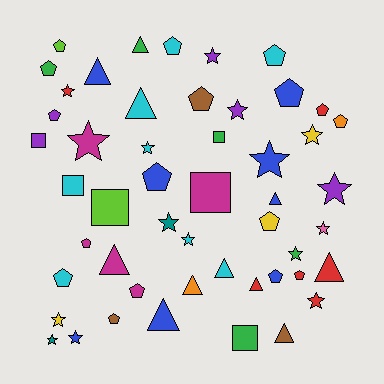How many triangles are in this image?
There are 11 triangles.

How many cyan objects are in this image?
There are 8 cyan objects.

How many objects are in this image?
There are 50 objects.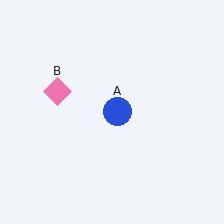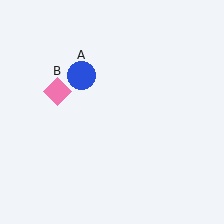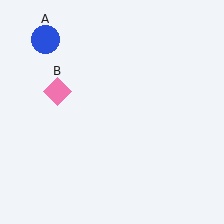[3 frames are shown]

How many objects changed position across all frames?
1 object changed position: blue circle (object A).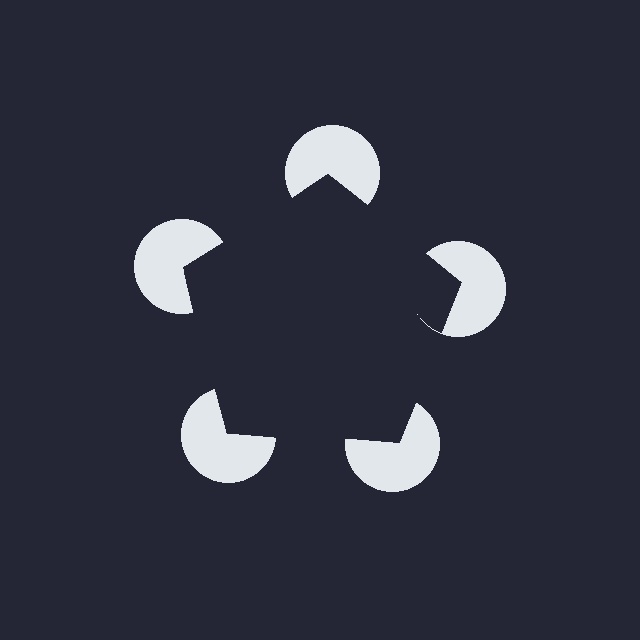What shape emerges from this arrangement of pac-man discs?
An illusory pentagon — its edges are inferred from the aligned wedge cuts in the pac-man discs, not physically drawn.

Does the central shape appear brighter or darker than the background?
It typically appears slightly darker than the background, even though no actual brightness change is drawn.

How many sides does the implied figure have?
5 sides.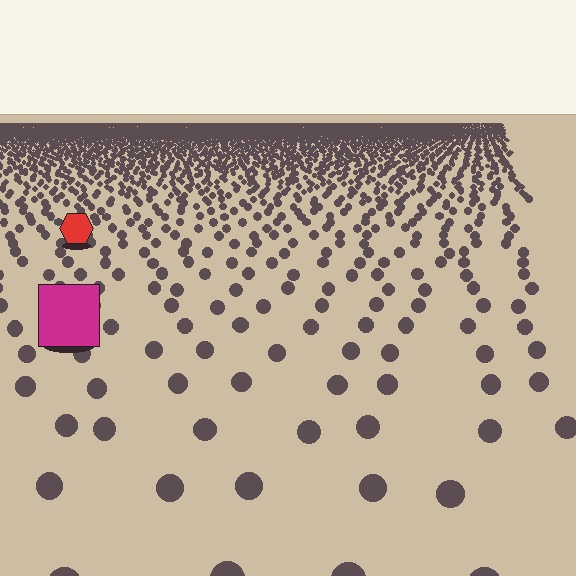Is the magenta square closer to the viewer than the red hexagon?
Yes. The magenta square is closer — you can tell from the texture gradient: the ground texture is coarser near it.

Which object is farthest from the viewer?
The red hexagon is farthest from the viewer. It appears smaller and the ground texture around it is denser.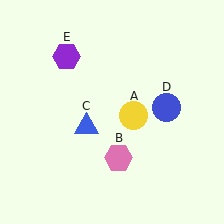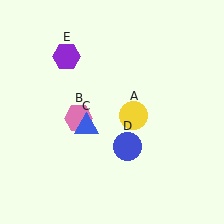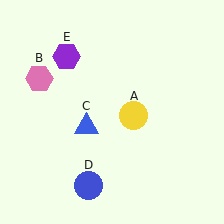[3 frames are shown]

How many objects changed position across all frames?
2 objects changed position: pink hexagon (object B), blue circle (object D).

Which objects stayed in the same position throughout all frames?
Yellow circle (object A) and blue triangle (object C) and purple hexagon (object E) remained stationary.